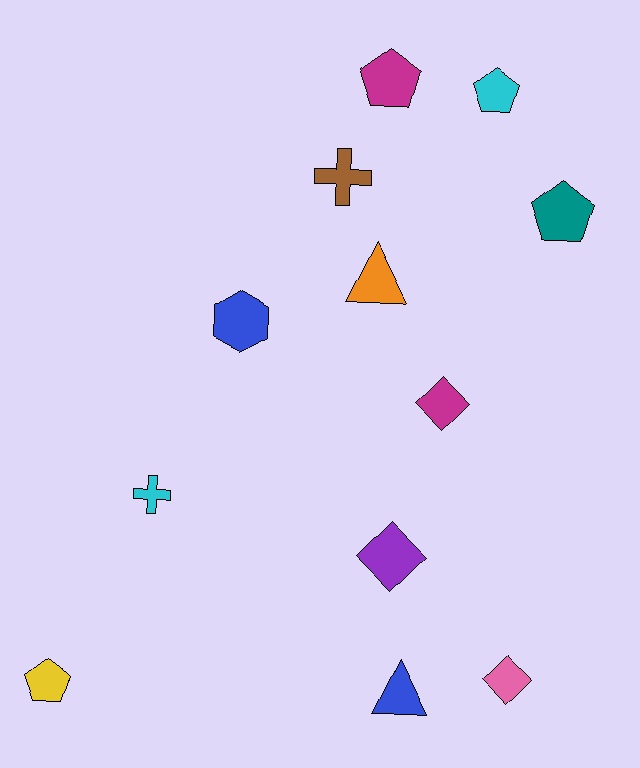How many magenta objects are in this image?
There are 2 magenta objects.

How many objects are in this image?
There are 12 objects.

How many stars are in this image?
There are no stars.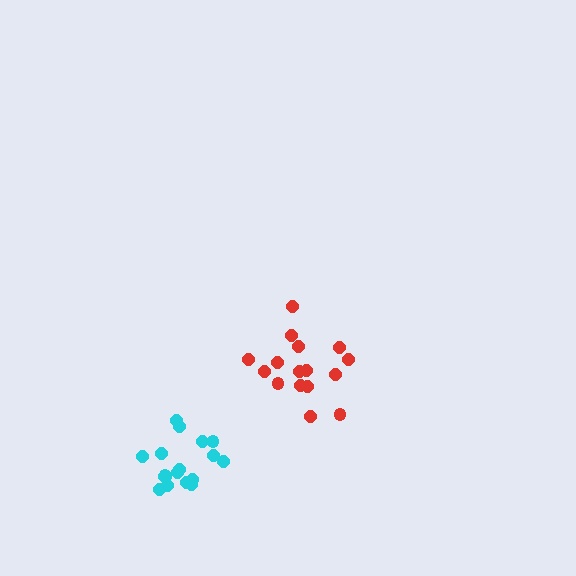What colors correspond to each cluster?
The clusters are colored: red, cyan.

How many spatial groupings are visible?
There are 2 spatial groupings.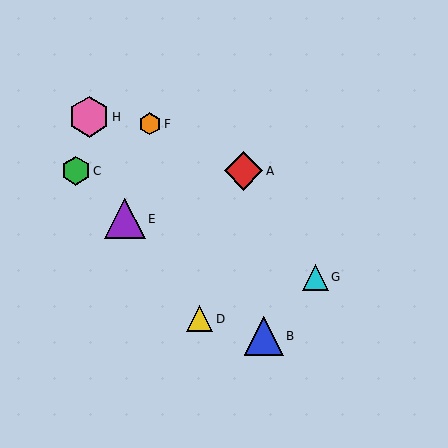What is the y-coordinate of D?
Object D is at y≈319.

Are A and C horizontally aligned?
Yes, both are at y≈171.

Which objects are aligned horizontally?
Objects A, C are aligned horizontally.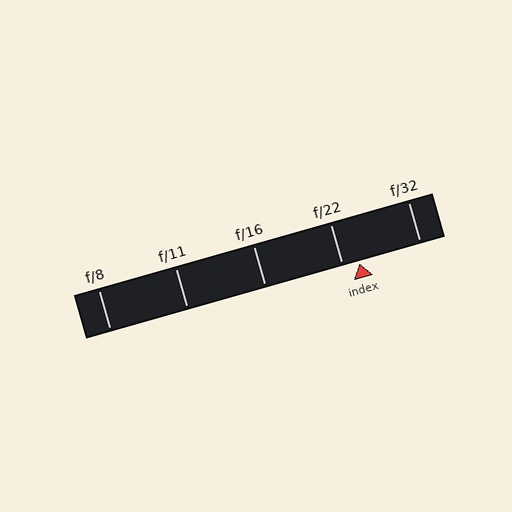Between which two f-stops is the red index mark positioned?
The index mark is between f/22 and f/32.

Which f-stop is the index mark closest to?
The index mark is closest to f/22.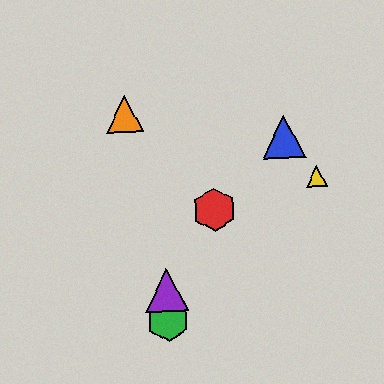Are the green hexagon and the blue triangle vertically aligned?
No, the green hexagon is at x≈168 and the blue triangle is at x≈284.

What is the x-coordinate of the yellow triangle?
The yellow triangle is at x≈316.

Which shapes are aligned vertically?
The green hexagon, the purple triangle are aligned vertically.